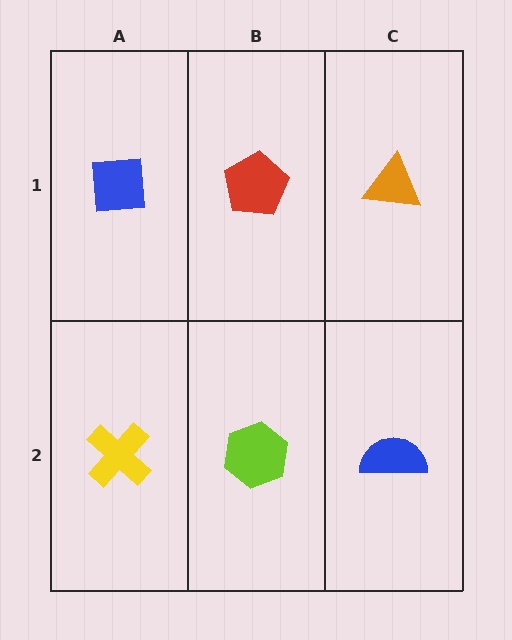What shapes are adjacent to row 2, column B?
A red pentagon (row 1, column B), a yellow cross (row 2, column A), a blue semicircle (row 2, column C).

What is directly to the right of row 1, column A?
A red pentagon.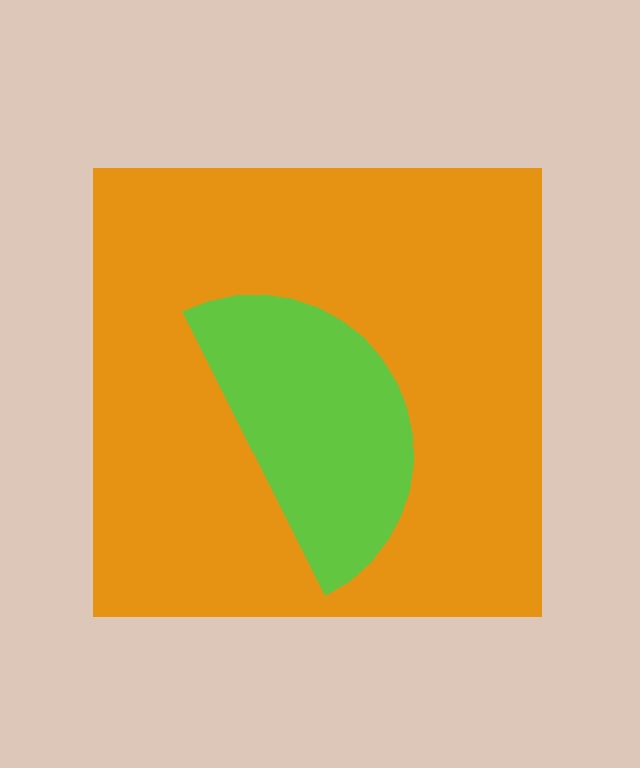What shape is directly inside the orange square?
The lime semicircle.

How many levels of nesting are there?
2.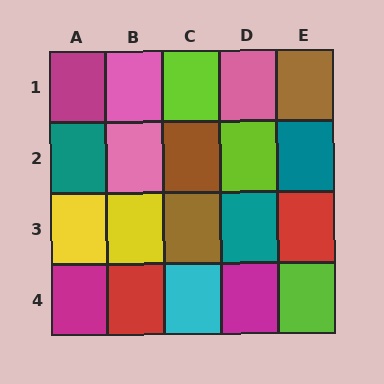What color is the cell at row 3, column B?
Yellow.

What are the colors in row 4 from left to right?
Magenta, red, cyan, magenta, lime.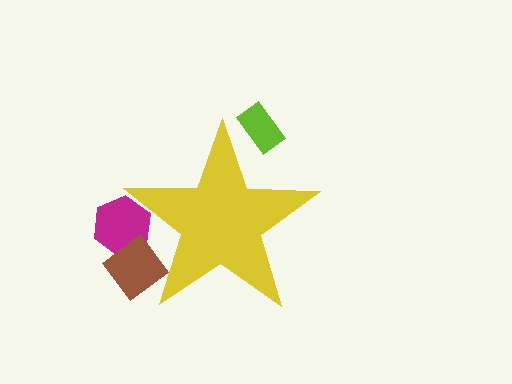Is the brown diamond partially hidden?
Yes, the brown diamond is partially hidden behind the yellow star.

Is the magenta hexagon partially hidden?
Yes, the magenta hexagon is partially hidden behind the yellow star.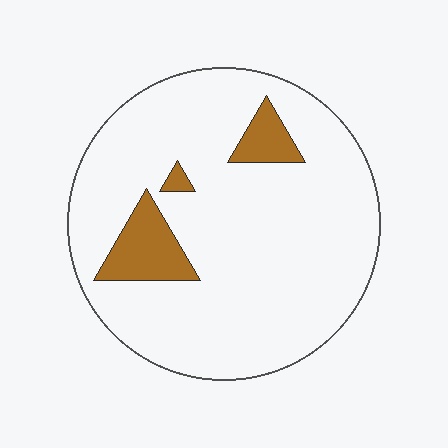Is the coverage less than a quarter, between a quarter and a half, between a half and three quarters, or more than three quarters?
Less than a quarter.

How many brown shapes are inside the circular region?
3.